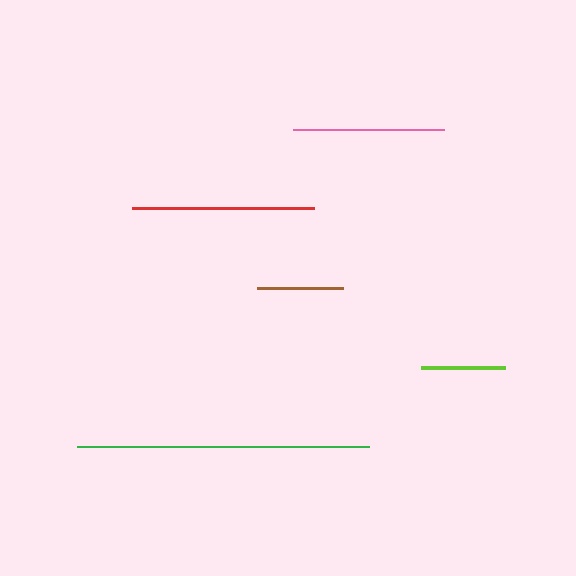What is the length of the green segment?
The green segment is approximately 292 pixels long.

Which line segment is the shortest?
The lime line is the shortest at approximately 83 pixels.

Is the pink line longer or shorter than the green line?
The green line is longer than the pink line.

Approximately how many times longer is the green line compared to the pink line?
The green line is approximately 1.9 times the length of the pink line.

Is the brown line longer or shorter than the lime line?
The brown line is longer than the lime line.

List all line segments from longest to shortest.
From longest to shortest: green, red, pink, brown, lime.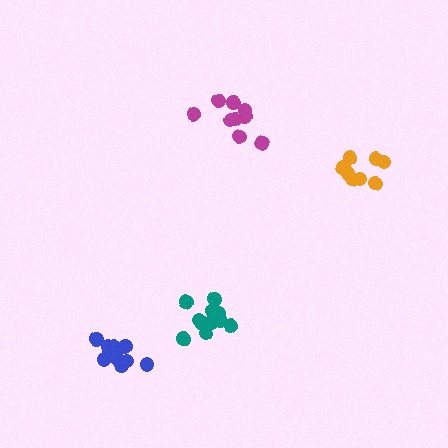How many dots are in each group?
Group 1: 9 dots, Group 2: 8 dots, Group 3: 13 dots, Group 4: 12 dots (42 total).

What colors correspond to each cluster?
The clusters are colored: magenta, orange, teal, blue.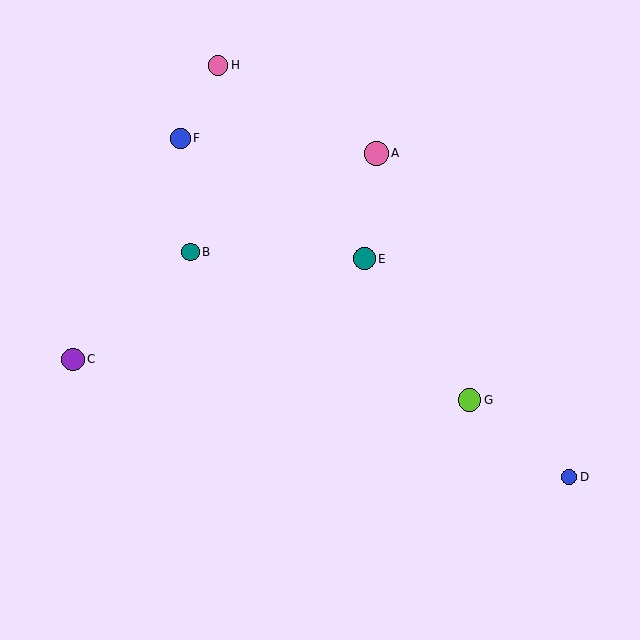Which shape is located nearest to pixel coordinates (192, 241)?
The teal circle (labeled B) at (190, 252) is nearest to that location.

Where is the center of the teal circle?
The center of the teal circle is at (190, 252).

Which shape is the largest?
The pink circle (labeled A) is the largest.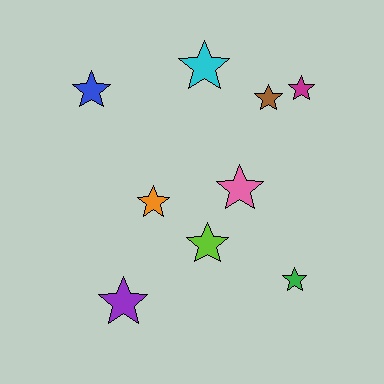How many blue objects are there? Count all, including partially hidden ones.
There is 1 blue object.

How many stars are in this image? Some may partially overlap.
There are 9 stars.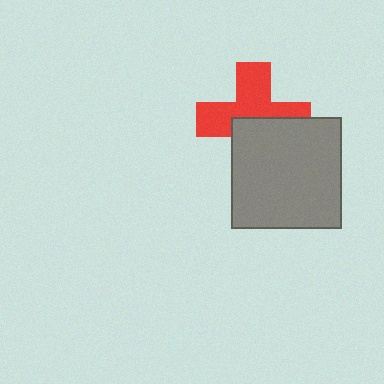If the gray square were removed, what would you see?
You would see the complete red cross.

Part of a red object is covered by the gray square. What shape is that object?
It is a cross.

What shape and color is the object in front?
The object in front is a gray square.